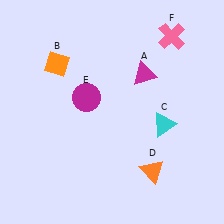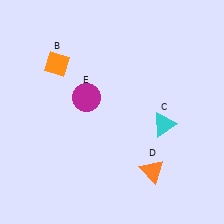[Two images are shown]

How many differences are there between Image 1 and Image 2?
There are 2 differences between the two images.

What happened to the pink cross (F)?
The pink cross (F) was removed in Image 2. It was in the top-right area of Image 1.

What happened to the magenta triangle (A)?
The magenta triangle (A) was removed in Image 2. It was in the top-right area of Image 1.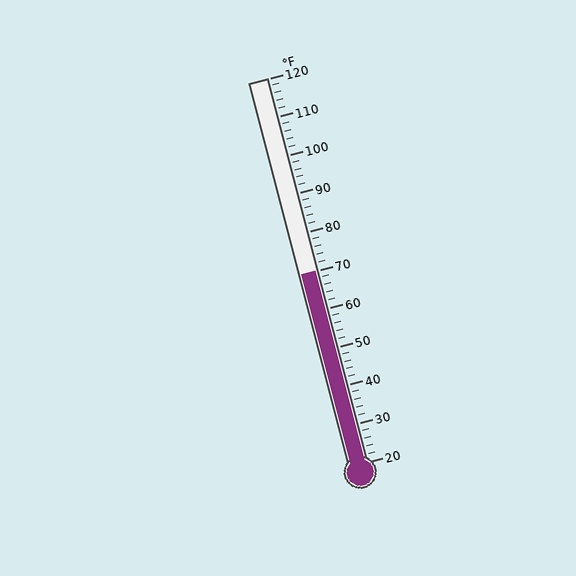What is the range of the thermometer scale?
The thermometer scale ranges from 20°F to 120°F.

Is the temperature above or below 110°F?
The temperature is below 110°F.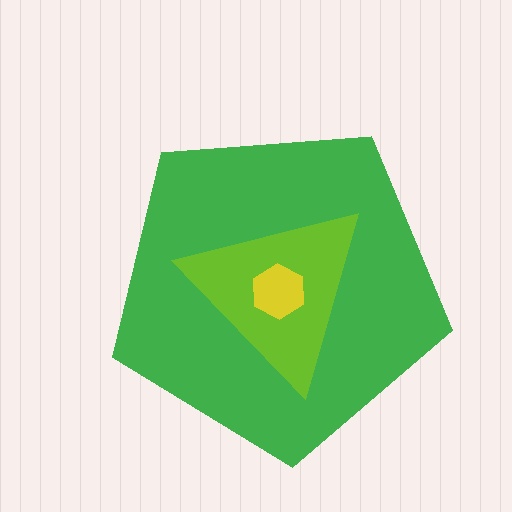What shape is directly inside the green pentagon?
The lime triangle.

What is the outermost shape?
The green pentagon.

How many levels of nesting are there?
3.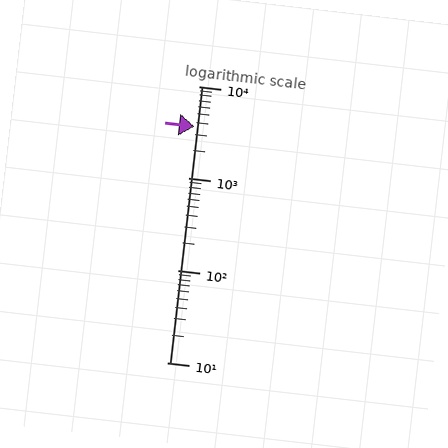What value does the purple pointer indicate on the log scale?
The pointer indicates approximately 3700.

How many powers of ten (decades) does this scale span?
The scale spans 3 decades, from 10 to 10000.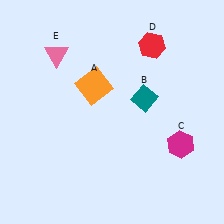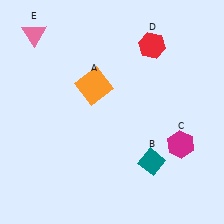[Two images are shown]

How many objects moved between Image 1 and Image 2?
2 objects moved between the two images.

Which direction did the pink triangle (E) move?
The pink triangle (E) moved left.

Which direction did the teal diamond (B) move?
The teal diamond (B) moved down.